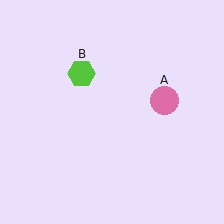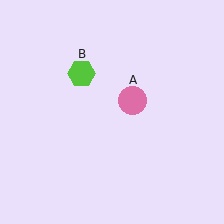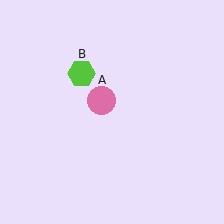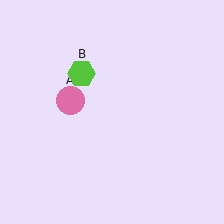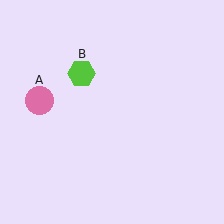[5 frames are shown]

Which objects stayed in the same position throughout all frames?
Lime hexagon (object B) remained stationary.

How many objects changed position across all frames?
1 object changed position: pink circle (object A).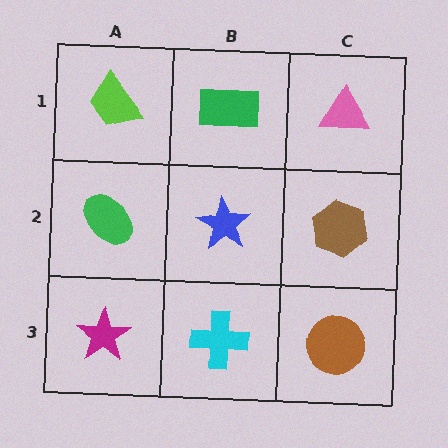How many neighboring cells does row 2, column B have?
4.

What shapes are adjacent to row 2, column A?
A lime trapezoid (row 1, column A), a magenta star (row 3, column A), a blue star (row 2, column B).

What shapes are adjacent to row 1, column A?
A green ellipse (row 2, column A), a green rectangle (row 1, column B).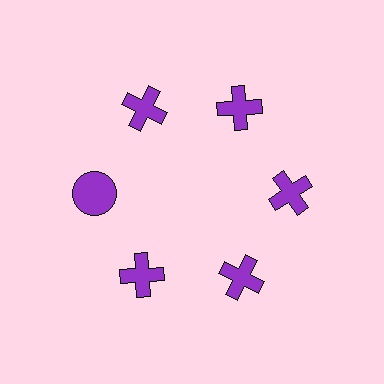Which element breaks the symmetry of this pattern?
The purple circle at roughly the 9 o'clock position breaks the symmetry. All other shapes are purple crosses.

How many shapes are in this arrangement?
There are 6 shapes arranged in a ring pattern.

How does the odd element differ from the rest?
It has a different shape: circle instead of cross.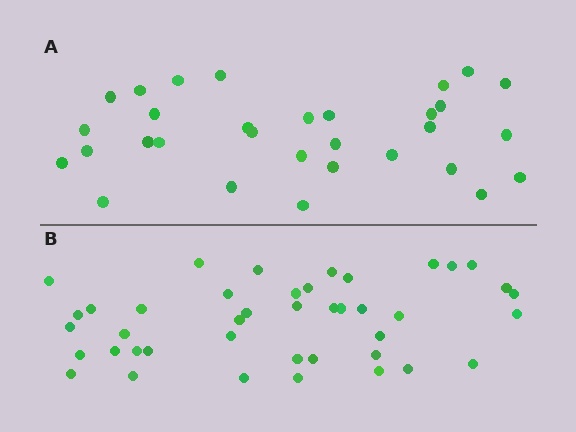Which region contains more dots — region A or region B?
Region B (the bottom region) has more dots.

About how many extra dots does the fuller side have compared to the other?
Region B has roughly 12 or so more dots than region A.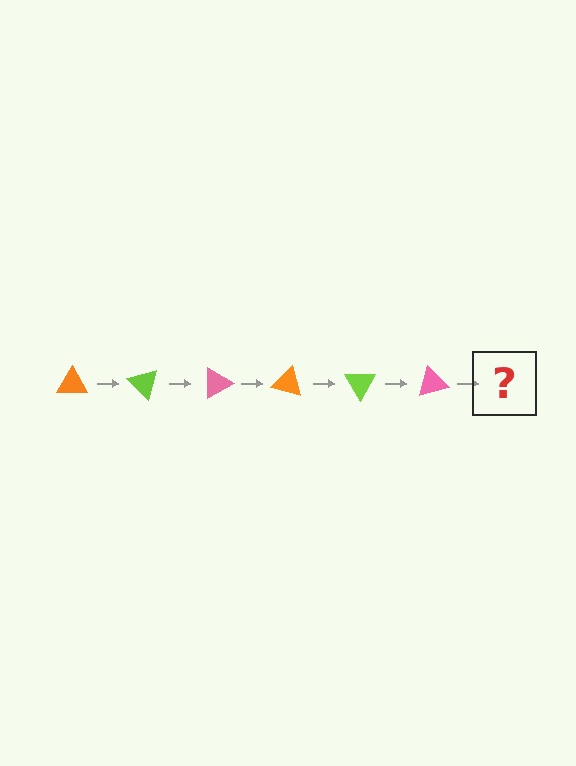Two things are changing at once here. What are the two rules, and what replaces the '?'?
The two rules are that it rotates 45 degrees each step and the color cycles through orange, lime, and pink. The '?' should be an orange triangle, rotated 270 degrees from the start.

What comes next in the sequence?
The next element should be an orange triangle, rotated 270 degrees from the start.